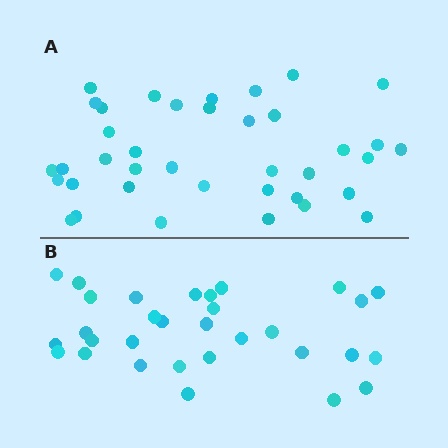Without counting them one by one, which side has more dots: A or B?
Region A (the top region) has more dots.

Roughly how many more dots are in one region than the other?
Region A has roughly 8 or so more dots than region B.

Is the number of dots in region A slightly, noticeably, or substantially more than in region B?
Region A has only slightly more — the two regions are fairly close. The ratio is roughly 1.2 to 1.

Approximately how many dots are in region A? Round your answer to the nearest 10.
About 40 dots. (The exact count is 38, which rounds to 40.)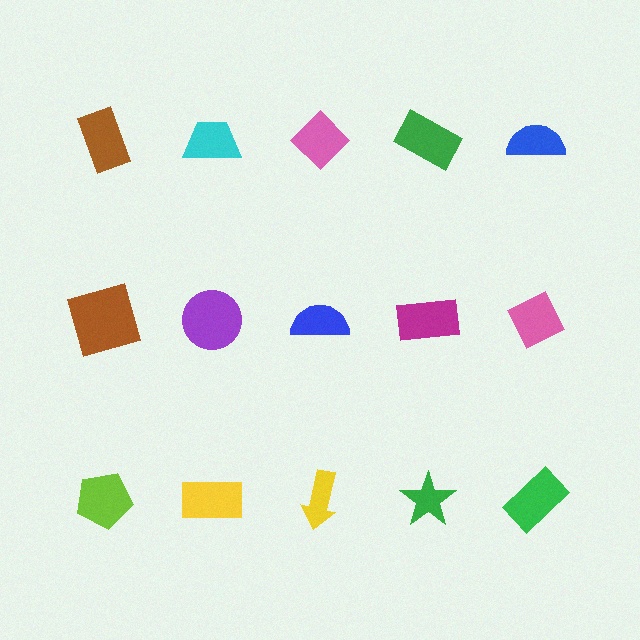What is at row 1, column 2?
A cyan trapezoid.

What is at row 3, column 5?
A green rectangle.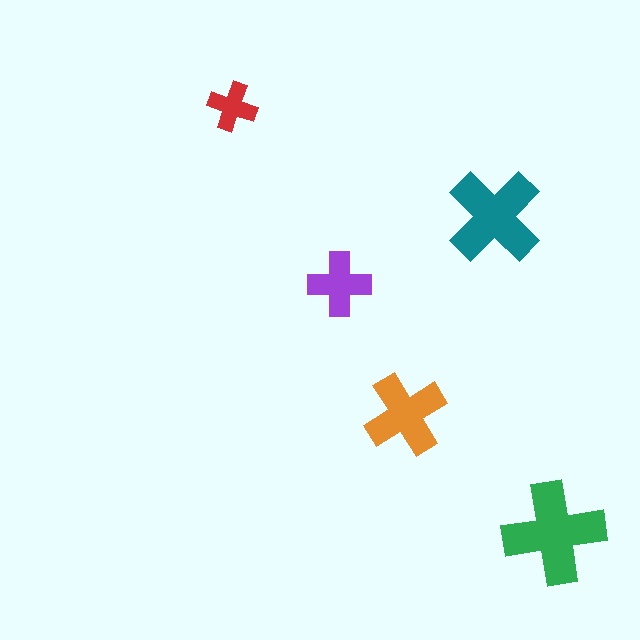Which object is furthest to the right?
The green cross is rightmost.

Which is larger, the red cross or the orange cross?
The orange one.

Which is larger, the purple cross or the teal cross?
The teal one.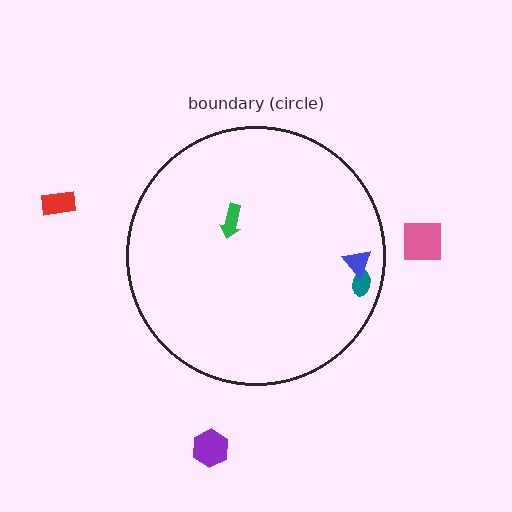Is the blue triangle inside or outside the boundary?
Inside.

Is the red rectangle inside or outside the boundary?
Outside.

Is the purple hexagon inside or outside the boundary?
Outside.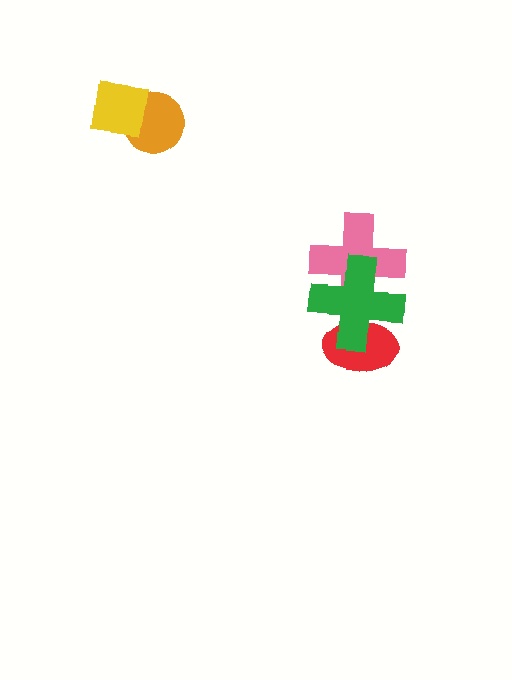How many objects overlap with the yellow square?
1 object overlaps with the yellow square.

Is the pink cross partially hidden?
Yes, it is partially covered by another shape.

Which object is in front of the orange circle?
The yellow square is in front of the orange circle.